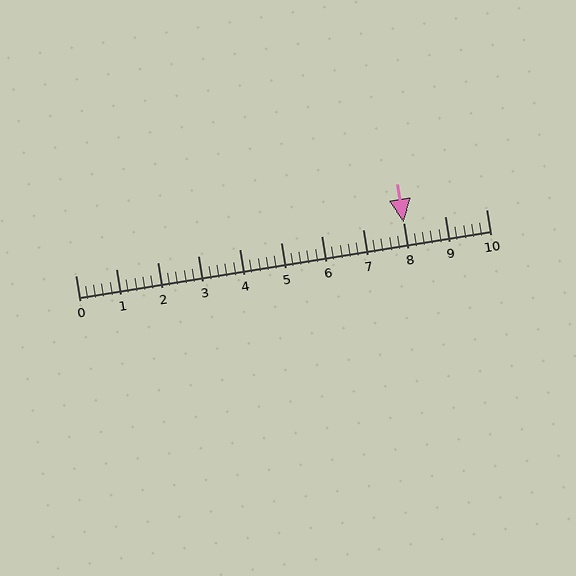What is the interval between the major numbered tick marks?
The major tick marks are spaced 1 units apart.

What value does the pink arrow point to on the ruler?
The pink arrow points to approximately 8.0.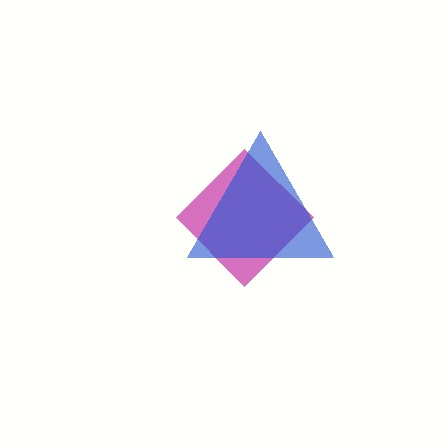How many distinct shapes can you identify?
There are 2 distinct shapes: a magenta diamond, a blue triangle.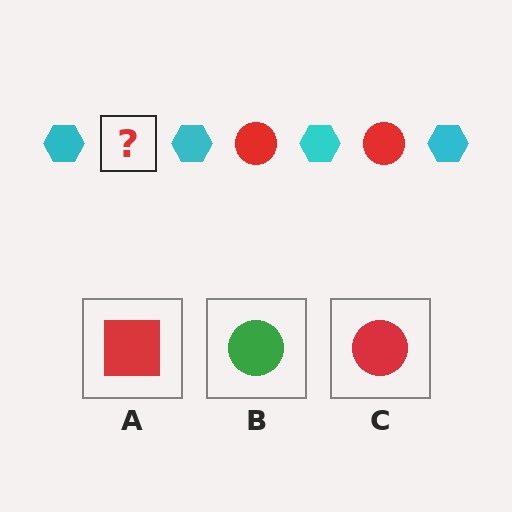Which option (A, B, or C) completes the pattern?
C.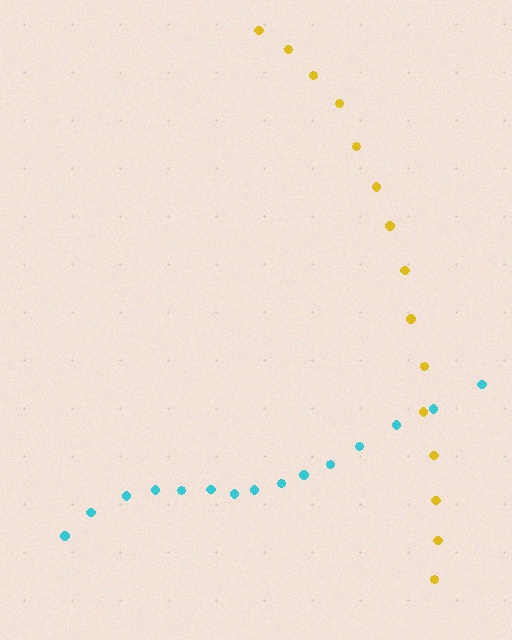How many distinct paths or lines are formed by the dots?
There are 2 distinct paths.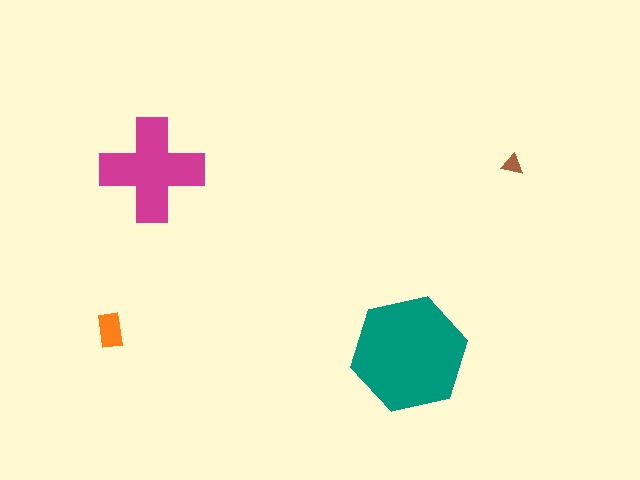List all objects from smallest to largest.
The brown triangle, the orange rectangle, the magenta cross, the teal hexagon.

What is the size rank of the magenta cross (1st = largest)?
2nd.